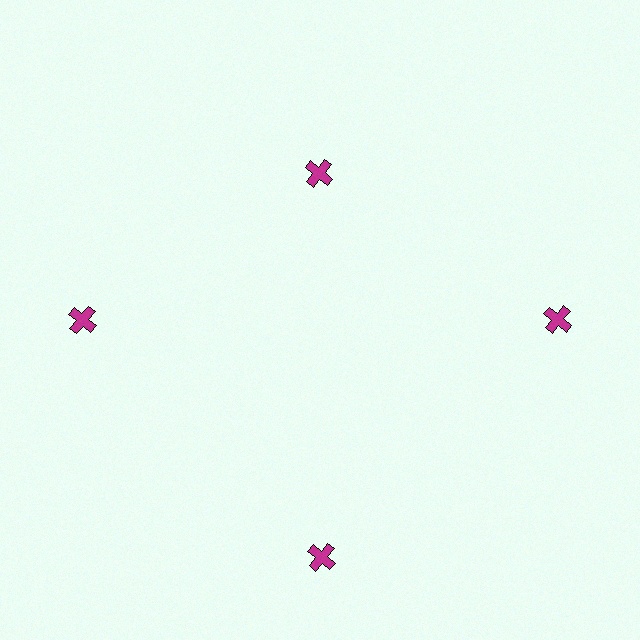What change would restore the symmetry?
The symmetry would be restored by moving it outward, back onto the ring so that all 4 crosses sit at equal angles and equal distance from the center.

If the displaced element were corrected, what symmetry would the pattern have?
It would have 4-fold rotational symmetry — the pattern would map onto itself every 90 degrees.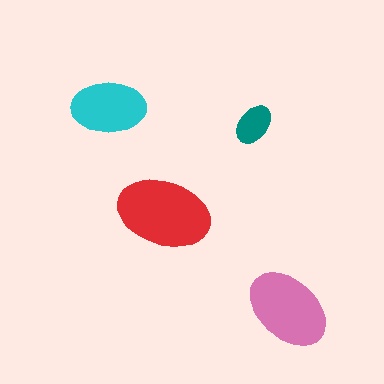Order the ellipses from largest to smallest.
the red one, the pink one, the cyan one, the teal one.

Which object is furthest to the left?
The cyan ellipse is leftmost.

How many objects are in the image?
There are 4 objects in the image.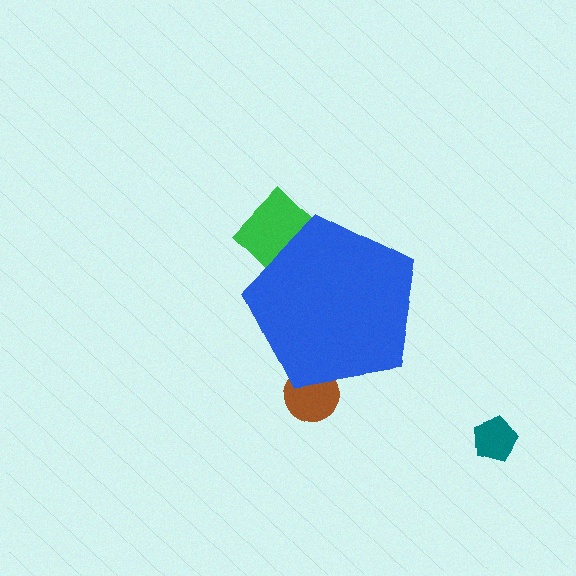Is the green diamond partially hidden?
Yes, the green diamond is partially hidden behind the blue pentagon.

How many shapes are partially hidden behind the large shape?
2 shapes are partially hidden.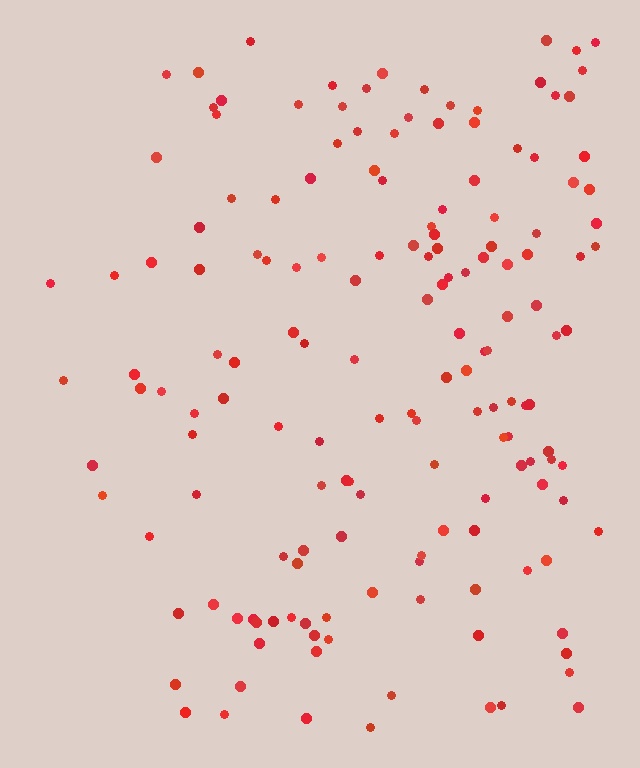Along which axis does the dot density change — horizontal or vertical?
Horizontal.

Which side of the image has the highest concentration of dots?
The right.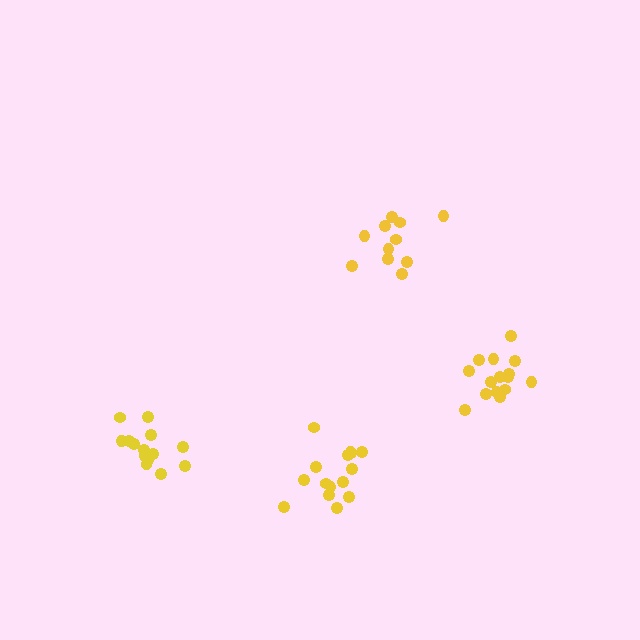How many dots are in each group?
Group 1: 15 dots, Group 2: 11 dots, Group 3: 15 dots, Group 4: 14 dots (55 total).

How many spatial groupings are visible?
There are 4 spatial groupings.